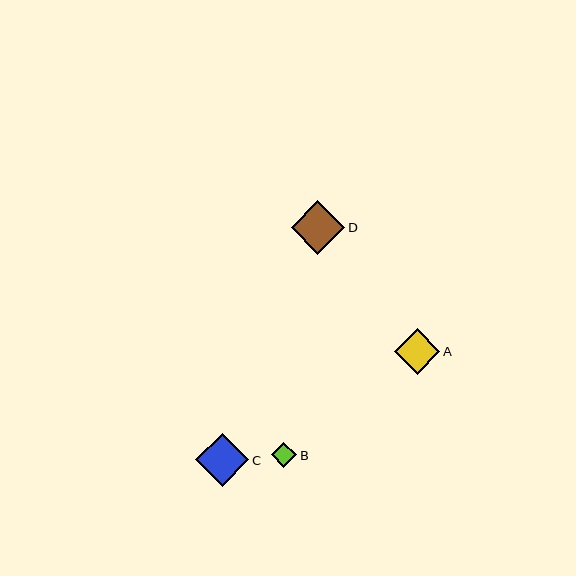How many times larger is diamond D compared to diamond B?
Diamond D is approximately 2.1 times the size of diamond B.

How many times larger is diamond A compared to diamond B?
Diamond A is approximately 1.8 times the size of diamond B.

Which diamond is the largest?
Diamond D is the largest with a size of approximately 54 pixels.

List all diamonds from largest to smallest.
From largest to smallest: D, C, A, B.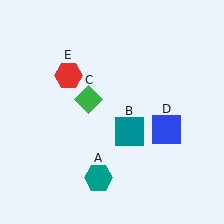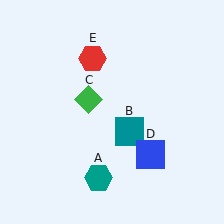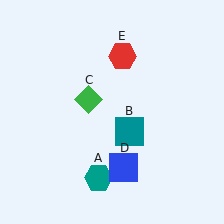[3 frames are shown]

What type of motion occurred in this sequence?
The blue square (object D), red hexagon (object E) rotated clockwise around the center of the scene.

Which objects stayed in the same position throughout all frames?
Teal hexagon (object A) and teal square (object B) and green diamond (object C) remained stationary.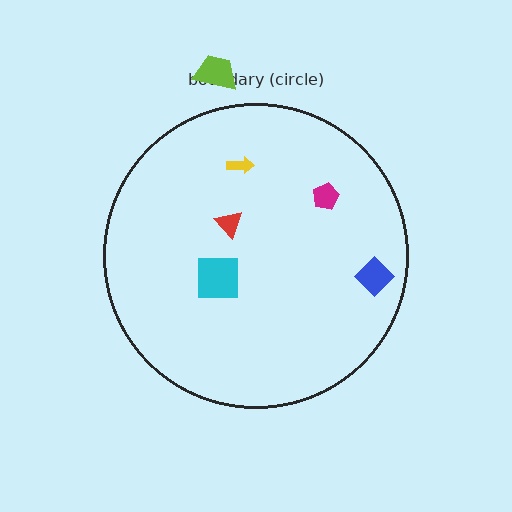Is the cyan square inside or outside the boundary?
Inside.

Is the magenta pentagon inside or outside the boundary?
Inside.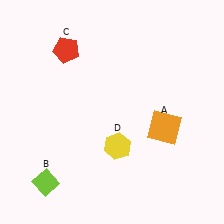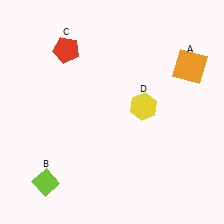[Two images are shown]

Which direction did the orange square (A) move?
The orange square (A) moved up.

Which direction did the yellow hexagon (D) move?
The yellow hexagon (D) moved up.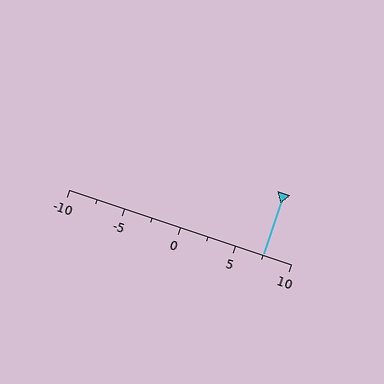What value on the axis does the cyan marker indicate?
The marker indicates approximately 7.5.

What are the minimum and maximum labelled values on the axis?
The axis runs from -10 to 10.